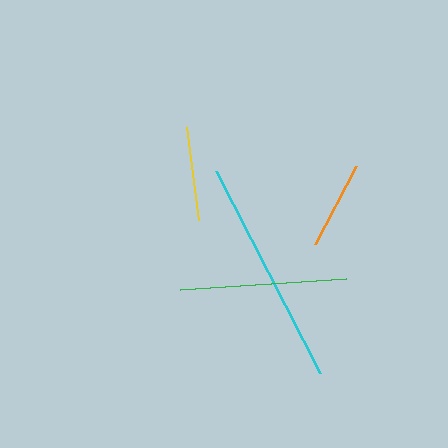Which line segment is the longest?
The cyan line is the longest at approximately 227 pixels.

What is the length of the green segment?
The green segment is approximately 167 pixels long.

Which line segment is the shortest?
The orange line is the shortest at approximately 88 pixels.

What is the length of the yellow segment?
The yellow segment is approximately 94 pixels long.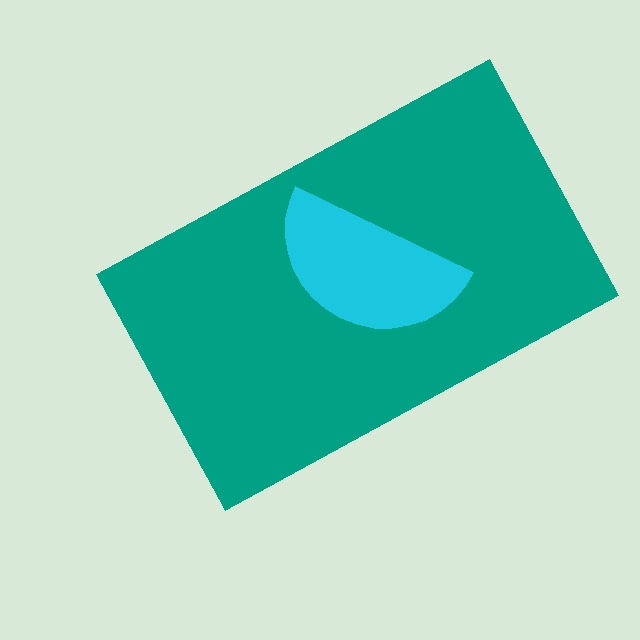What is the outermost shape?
The teal rectangle.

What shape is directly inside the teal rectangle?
The cyan semicircle.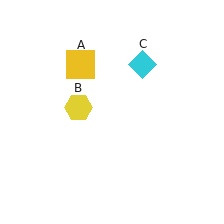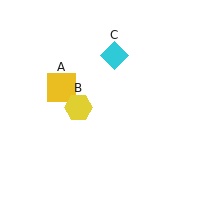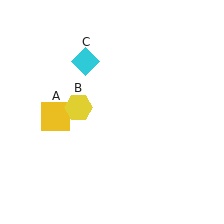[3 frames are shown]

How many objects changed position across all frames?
2 objects changed position: yellow square (object A), cyan diamond (object C).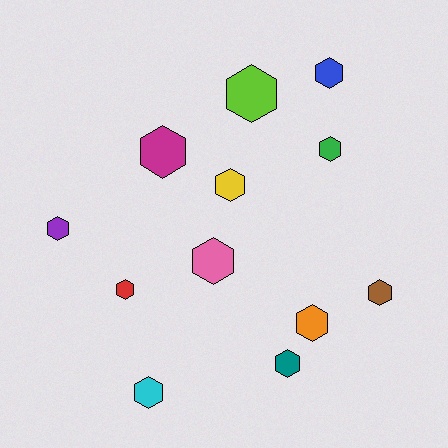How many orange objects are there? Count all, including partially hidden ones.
There is 1 orange object.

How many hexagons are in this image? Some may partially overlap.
There are 12 hexagons.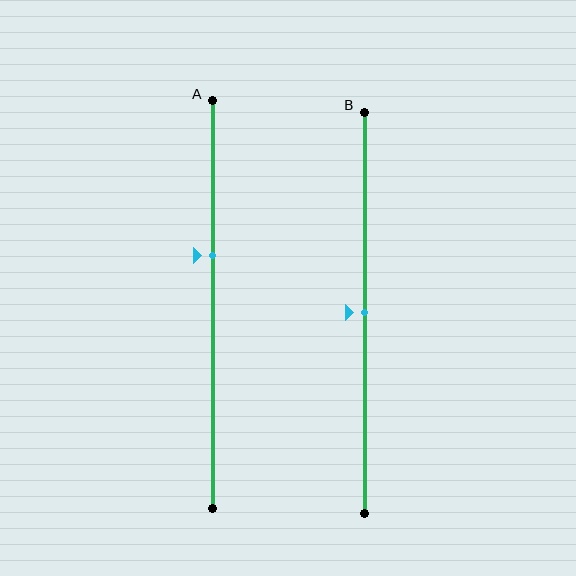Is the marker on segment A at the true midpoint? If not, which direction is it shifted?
No, the marker on segment A is shifted upward by about 12% of the segment length.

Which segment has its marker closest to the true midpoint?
Segment B has its marker closest to the true midpoint.